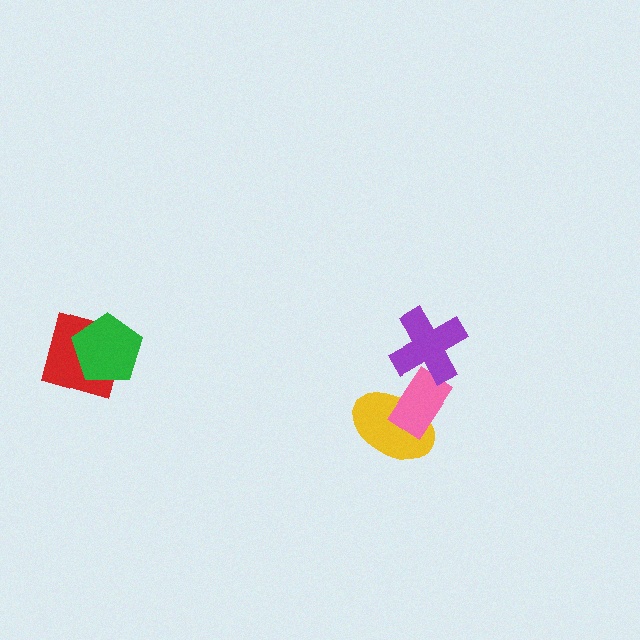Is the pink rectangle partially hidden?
Yes, it is partially covered by another shape.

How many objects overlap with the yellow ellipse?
1 object overlaps with the yellow ellipse.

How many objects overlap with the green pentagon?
1 object overlaps with the green pentagon.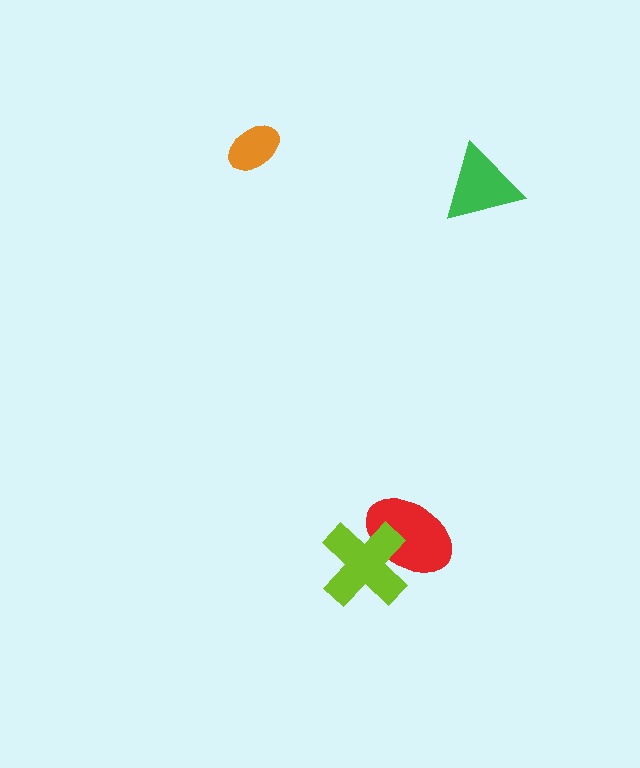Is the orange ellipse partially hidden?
No, no other shape covers it.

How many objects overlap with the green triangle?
0 objects overlap with the green triangle.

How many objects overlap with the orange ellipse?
0 objects overlap with the orange ellipse.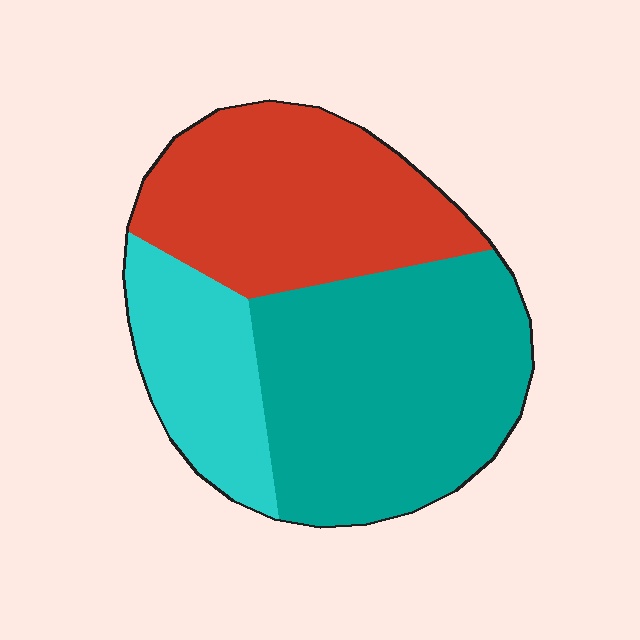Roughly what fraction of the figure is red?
Red takes up about one third (1/3) of the figure.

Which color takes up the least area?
Cyan, at roughly 20%.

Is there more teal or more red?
Teal.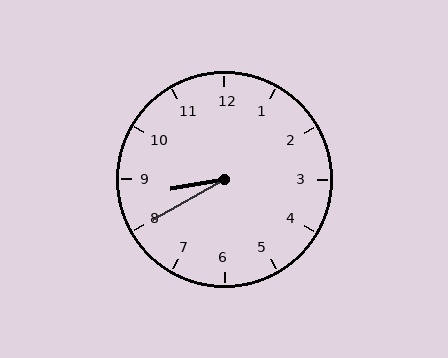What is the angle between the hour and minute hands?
Approximately 20 degrees.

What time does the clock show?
8:40.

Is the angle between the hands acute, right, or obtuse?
It is acute.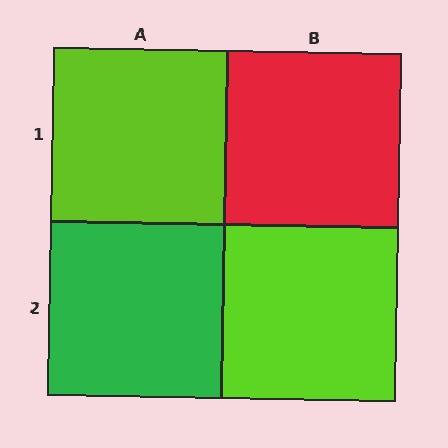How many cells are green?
1 cell is green.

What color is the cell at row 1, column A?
Lime.